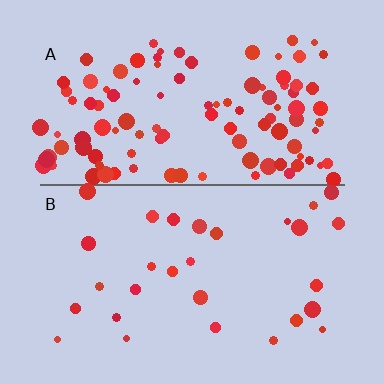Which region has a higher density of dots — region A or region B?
A (the top).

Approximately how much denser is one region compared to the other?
Approximately 3.6× — region A over region B.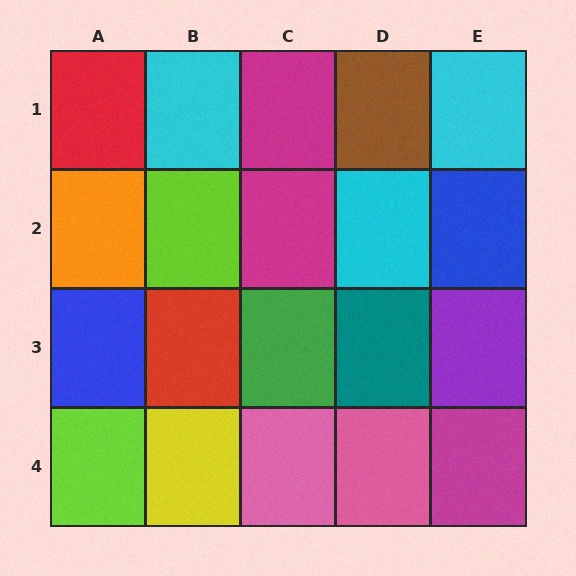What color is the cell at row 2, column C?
Magenta.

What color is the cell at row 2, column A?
Orange.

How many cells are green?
1 cell is green.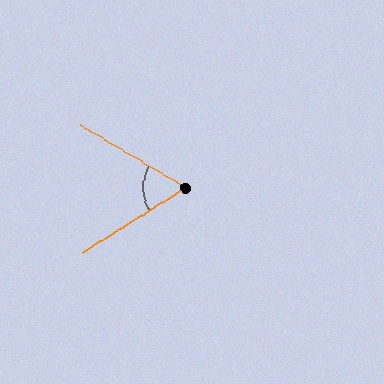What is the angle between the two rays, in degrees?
Approximately 63 degrees.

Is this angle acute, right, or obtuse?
It is acute.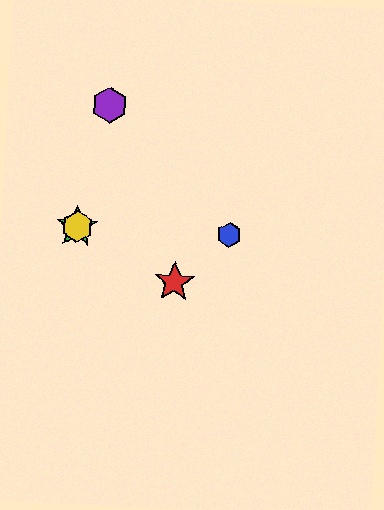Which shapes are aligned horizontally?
The blue hexagon, the green star, the yellow hexagon are aligned horizontally.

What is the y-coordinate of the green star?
The green star is at y≈227.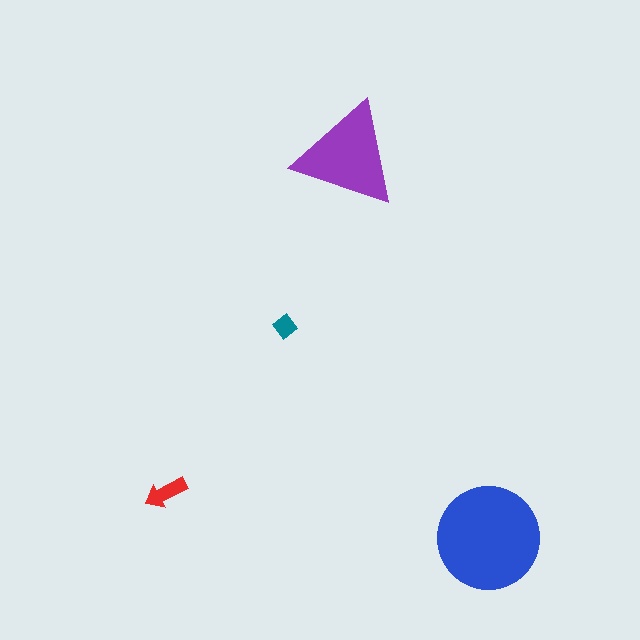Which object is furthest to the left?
The red arrow is leftmost.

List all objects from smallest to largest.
The teal diamond, the red arrow, the purple triangle, the blue circle.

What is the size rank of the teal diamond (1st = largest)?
4th.